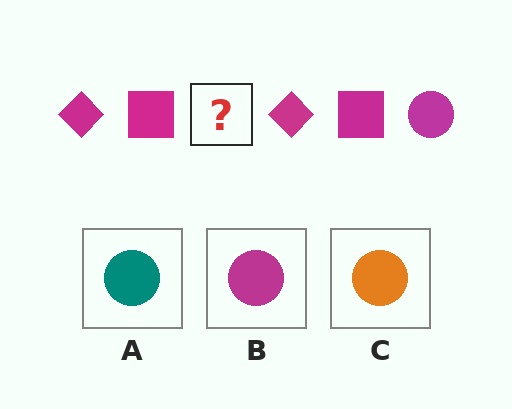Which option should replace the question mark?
Option B.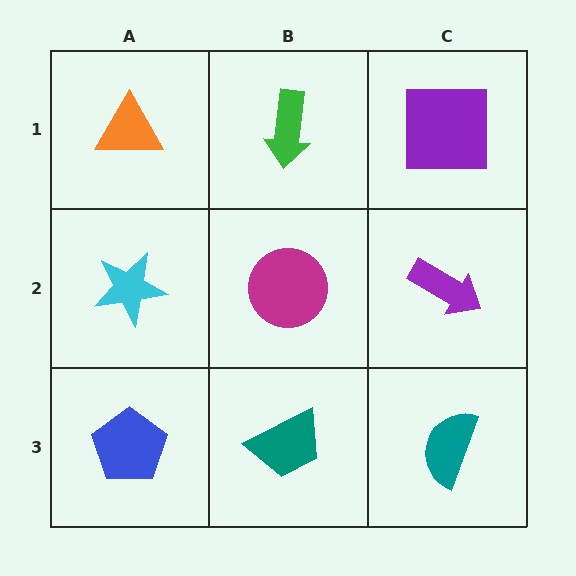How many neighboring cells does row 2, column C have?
3.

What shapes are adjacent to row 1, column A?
A cyan star (row 2, column A), a green arrow (row 1, column B).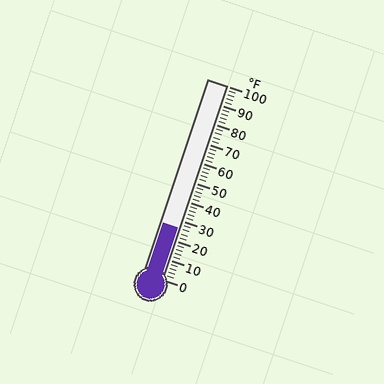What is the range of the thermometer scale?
The thermometer scale ranges from 0°F to 100°F.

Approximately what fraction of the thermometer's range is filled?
The thermometer is filled to approximately 25% of its range.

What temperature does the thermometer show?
The thermometer shows approximately 26°F.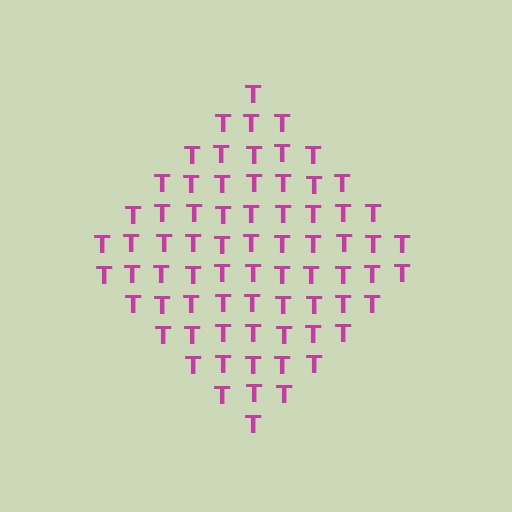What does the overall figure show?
The overall figure shows a diamond.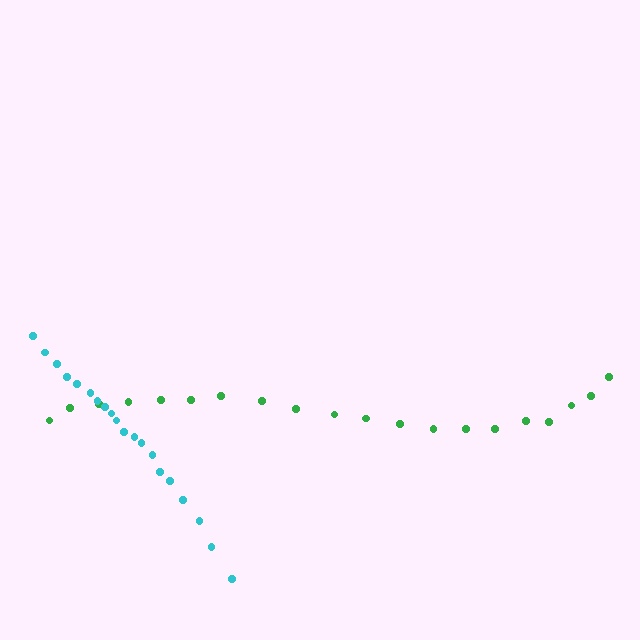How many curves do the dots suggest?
There are 2 distinct paths.